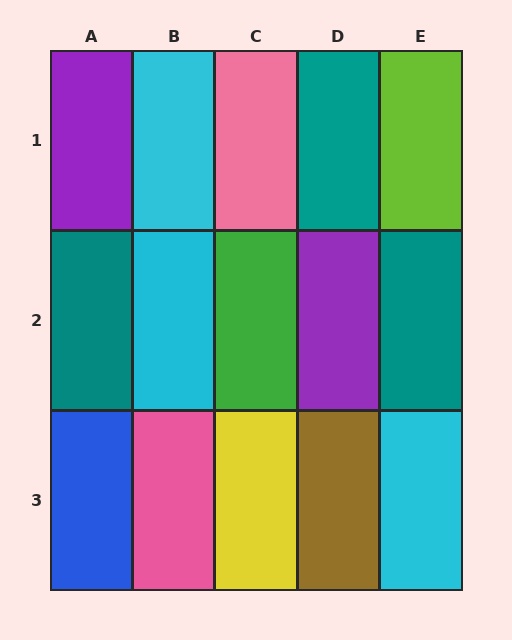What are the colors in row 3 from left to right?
Blue, pink, yellow, brown, cyan.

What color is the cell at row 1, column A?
Purple.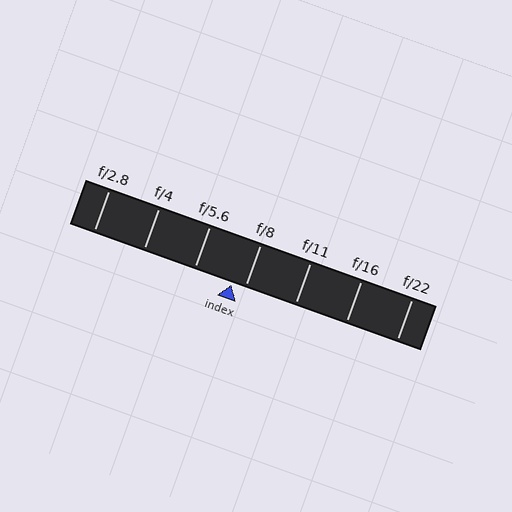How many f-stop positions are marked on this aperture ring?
There are 7 f-stop positions marked.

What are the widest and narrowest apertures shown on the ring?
The widest aperture shown is f/2.8 and the narrowest is f/22.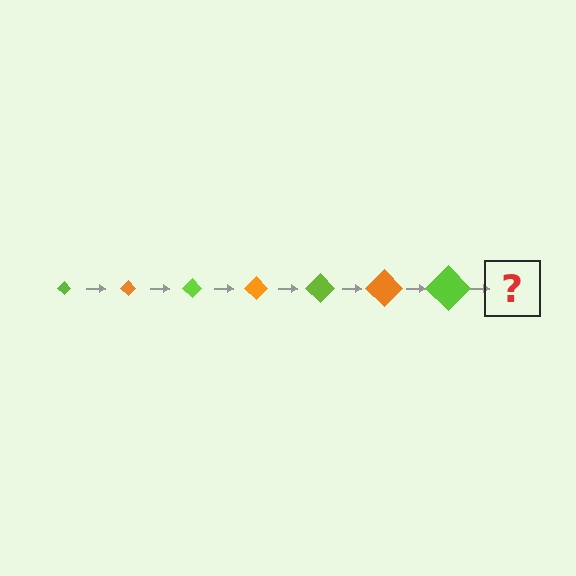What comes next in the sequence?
The next element should be an orange diamond, larger than the previous one.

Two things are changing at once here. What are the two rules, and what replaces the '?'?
The two rules are that the diamond grows larger each step and the color cycles through lime and orange. The '?' should be an orange diamond, larger than the previous one.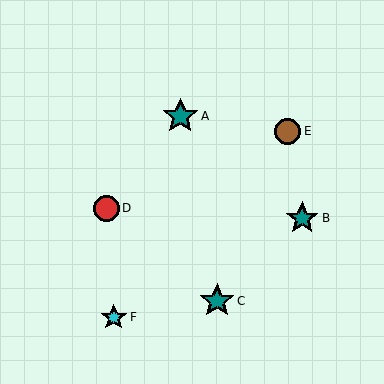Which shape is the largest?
The teal star (labeled A) is the largest.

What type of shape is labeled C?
Shape C is a teal star.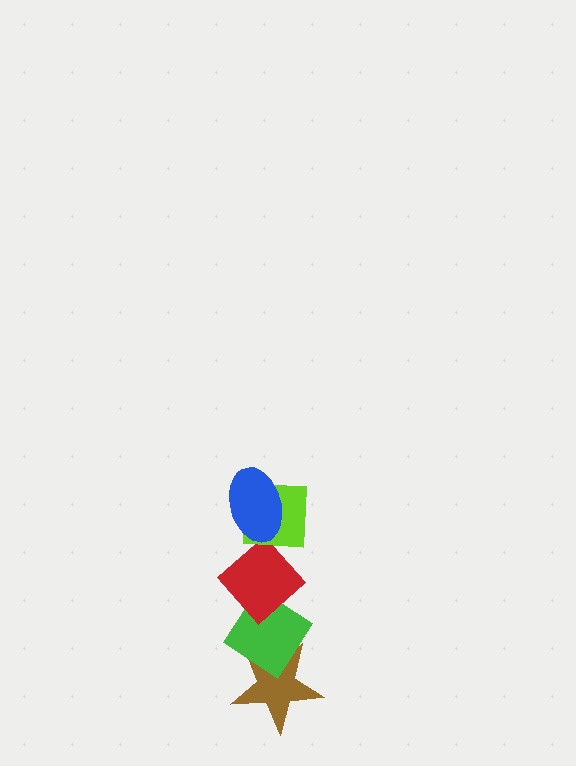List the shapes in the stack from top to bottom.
From top to bottom: the blue ellipse, the lime square, the red diamond, the green diamond, the brown star.